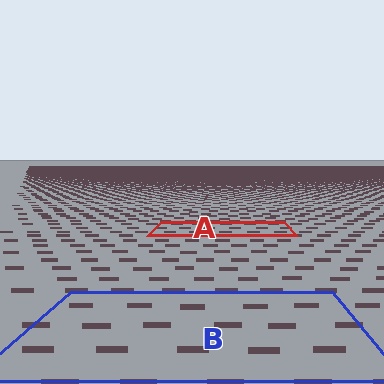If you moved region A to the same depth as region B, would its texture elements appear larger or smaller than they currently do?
They would appear larger. At a closer depth, the same texture elements are projected at a bigger on-screen size.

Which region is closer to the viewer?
Region B is closer. The texture elements there are larger and more spread out.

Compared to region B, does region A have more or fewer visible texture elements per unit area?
Region A has more texture elements per unit area — they are packed more densely because it is farther away.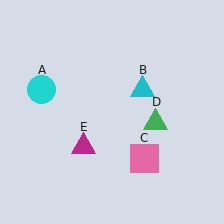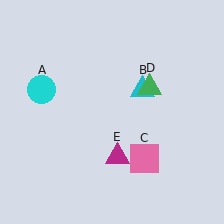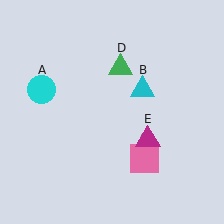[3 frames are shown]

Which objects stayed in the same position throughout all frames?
Cyan circle (object A) and cyan triangle (object B) and pink square (object C) remained stationary.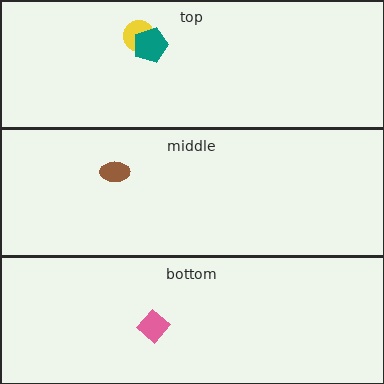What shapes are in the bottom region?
The pink diamond.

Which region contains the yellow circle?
The top region.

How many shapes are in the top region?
2.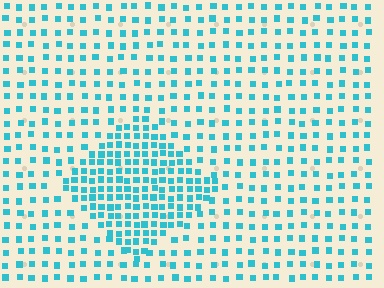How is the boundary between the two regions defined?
The boundary is defined by a change in element density (approximately 2.2x ratio). All elements are the same color, size, and shape.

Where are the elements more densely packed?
The elements are more densely packed inside the diamond boundary.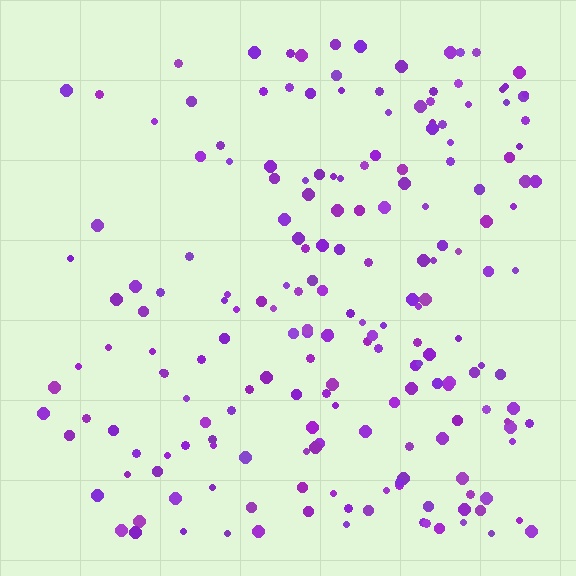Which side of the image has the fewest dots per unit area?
The left.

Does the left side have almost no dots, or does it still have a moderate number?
Still a moderate number, just noticeably fewer than the right.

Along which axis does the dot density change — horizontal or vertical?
Horizontal.